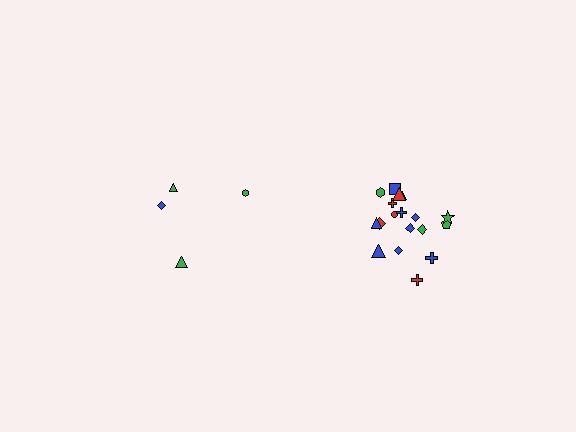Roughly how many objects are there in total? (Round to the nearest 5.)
Roughly 20 objects in total.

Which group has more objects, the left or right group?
The right group.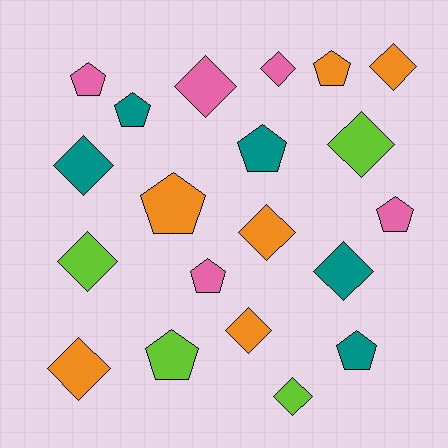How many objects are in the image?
There are 20 objects.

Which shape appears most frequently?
Diamond, with 11 objects.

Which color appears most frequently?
Orange, with 6 objects.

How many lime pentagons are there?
There is 1 lime pentagon.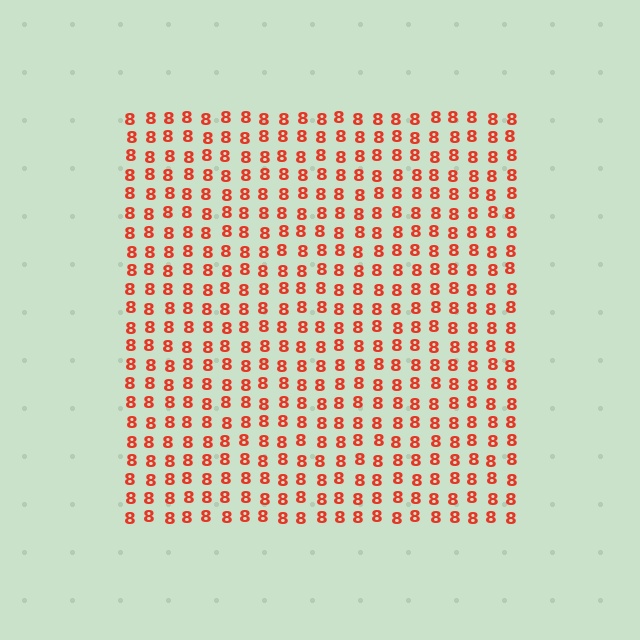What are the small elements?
The small elements are digit 8's.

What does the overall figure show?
The overall figure shows a square.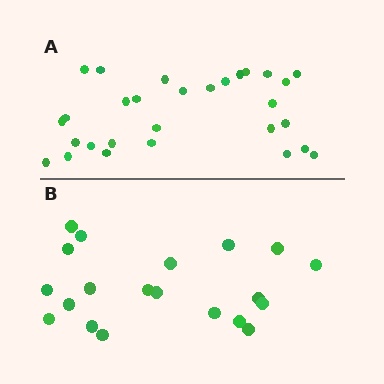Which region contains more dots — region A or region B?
Region A (the top region) has more dots.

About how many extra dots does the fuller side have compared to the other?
Region A has roughly 8 or so more dots than region B.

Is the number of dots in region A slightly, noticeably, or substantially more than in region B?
Region A has substantially more. The ratio is roughly 1.4 to 1.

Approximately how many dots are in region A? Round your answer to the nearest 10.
About 30 dots. (The exact count is 29, which rounds to 30.)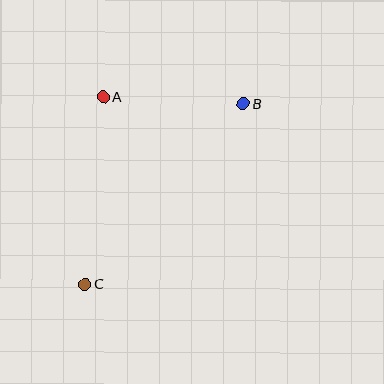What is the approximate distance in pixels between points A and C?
The distance between A and C is approximately 188 pixels.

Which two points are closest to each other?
Points A and B are closest to each other.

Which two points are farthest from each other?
Points B and C are farthest from each other.